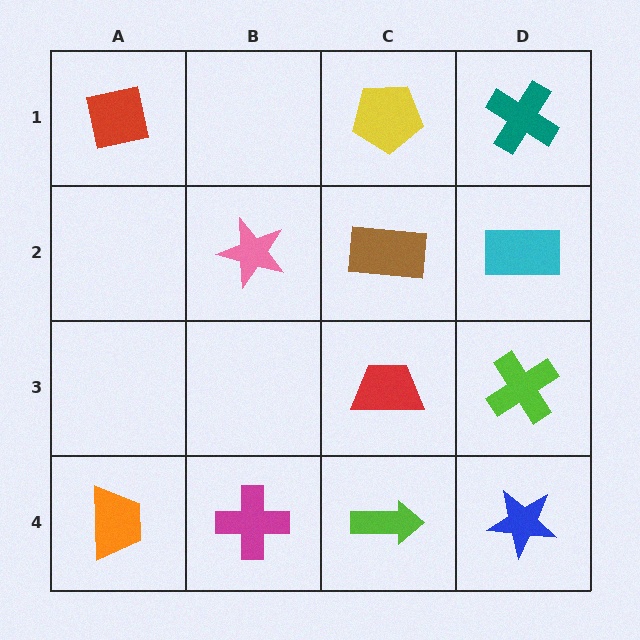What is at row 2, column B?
A pink star.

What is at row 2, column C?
A brown rectangle.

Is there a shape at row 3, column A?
No, that cell is empty.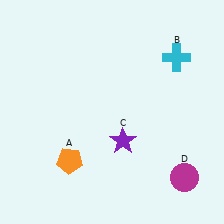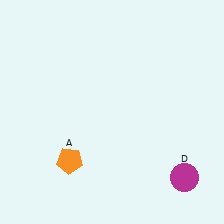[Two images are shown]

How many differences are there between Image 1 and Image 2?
There are 2 differences between the two images.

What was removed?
The cyan cross (B), the purple star (C) were removed in Image 2.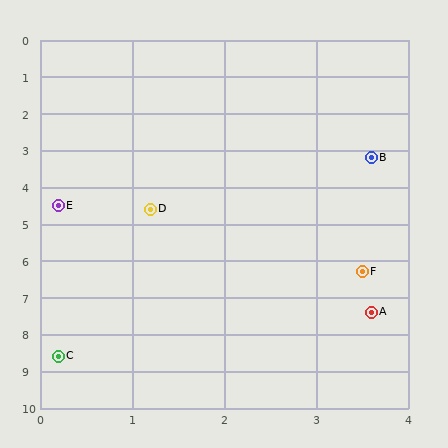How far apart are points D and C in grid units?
Points D and C are about 4.1 grid units apart.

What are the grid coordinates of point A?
Point A is at approximately (3.6, 7.4).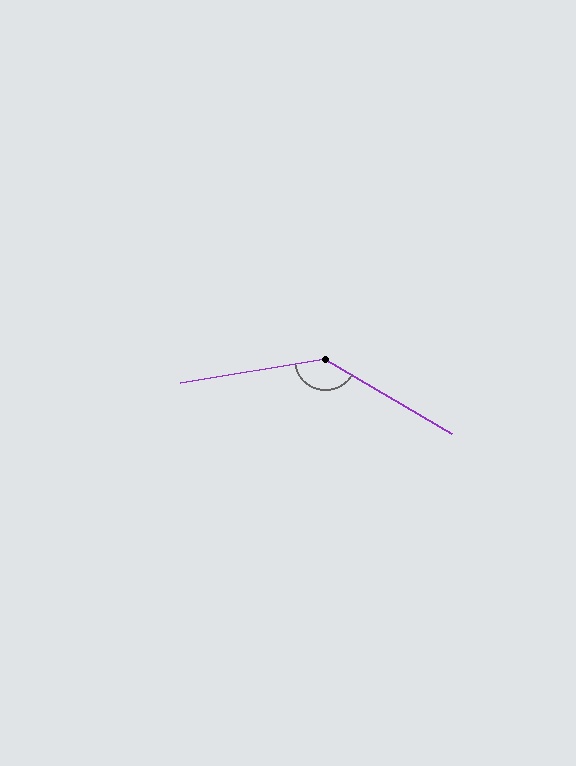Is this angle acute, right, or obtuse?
It is obtuse.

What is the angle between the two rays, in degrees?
Approximately 141 degrees.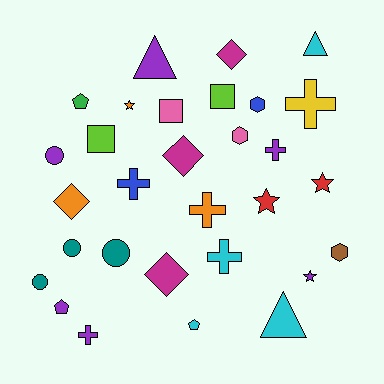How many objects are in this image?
There are 30 objects.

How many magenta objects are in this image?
There are 3 magenta objects.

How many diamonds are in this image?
There are 4 diamonds.